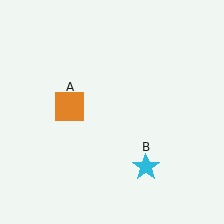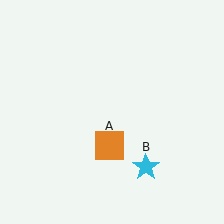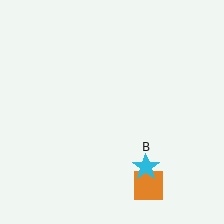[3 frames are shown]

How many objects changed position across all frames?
1 object changed position: orange square (object A).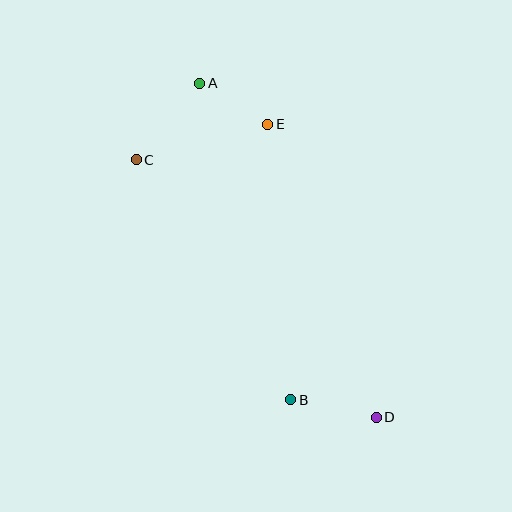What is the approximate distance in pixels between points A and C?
The distance between A and C is approximately 100 pixels.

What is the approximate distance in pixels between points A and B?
The distance between A and B is approximately 329 pixels.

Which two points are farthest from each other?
Points A and D are farthest from each other.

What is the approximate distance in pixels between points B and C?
The distance between B and C is approximately 285 pixels.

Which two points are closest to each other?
Points A and E are closest to each other.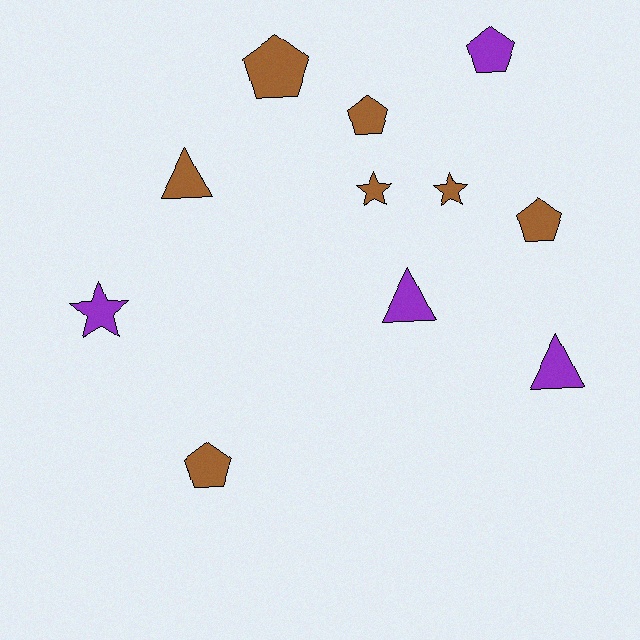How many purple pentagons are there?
There is 1 purple pentagon.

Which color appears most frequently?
Brown, with 7 objects.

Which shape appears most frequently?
Pentagon, with 5 objects.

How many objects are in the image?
There are 11 objects.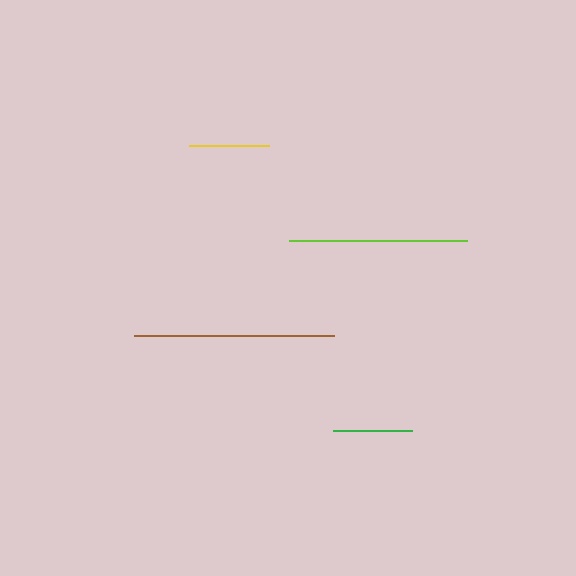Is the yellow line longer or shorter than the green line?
The yellow line is longer than the green line.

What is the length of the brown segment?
The brown segment is approximately 200 pixels long.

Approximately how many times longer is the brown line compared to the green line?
The brown line is approximately 2.5 times the length of the green line.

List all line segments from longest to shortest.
From longest to shortest: brown, lime, yellow, green.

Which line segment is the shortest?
The green line is the shortest at approximately 79 pixels.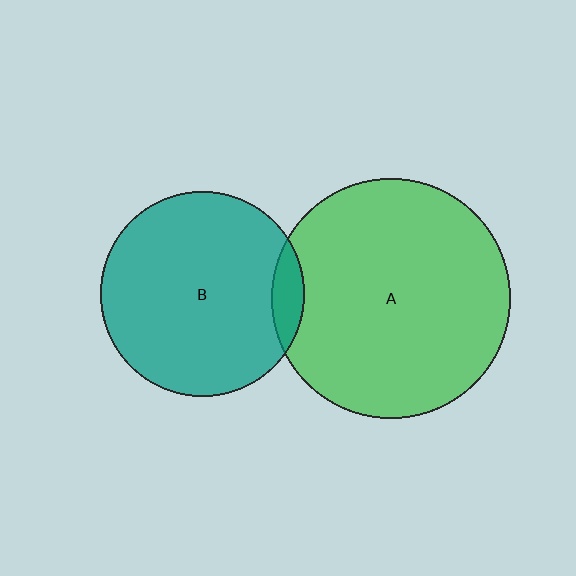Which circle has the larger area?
Circle A (green).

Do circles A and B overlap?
Yes.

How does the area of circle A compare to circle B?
Approximately 1.4 times.